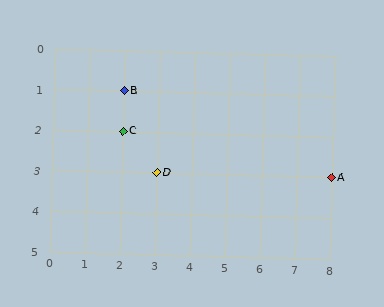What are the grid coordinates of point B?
Point B is at grid coordinates (2, 1).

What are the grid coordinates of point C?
Point C is at grid coordinates (2, 2).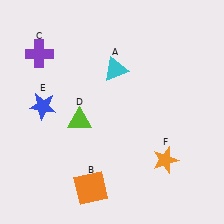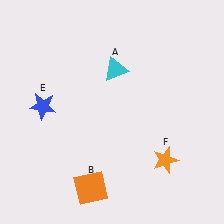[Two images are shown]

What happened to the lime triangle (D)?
The lime triangle (D) was removed in Image 2. It was in the bottom-left area of Image 1.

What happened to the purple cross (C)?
The purple cross (C) was removed in Image 2. It was in the top-left area of Image 1.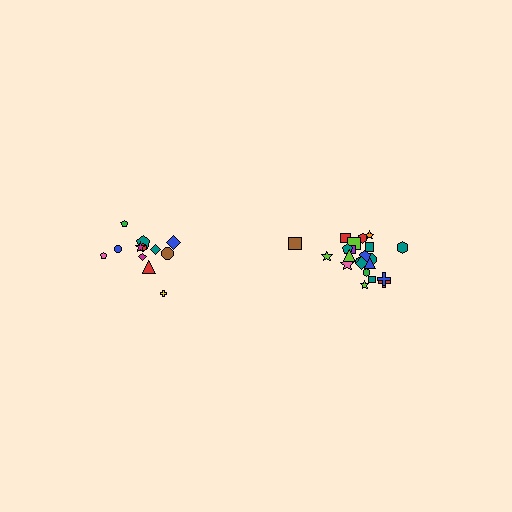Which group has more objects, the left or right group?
The right group.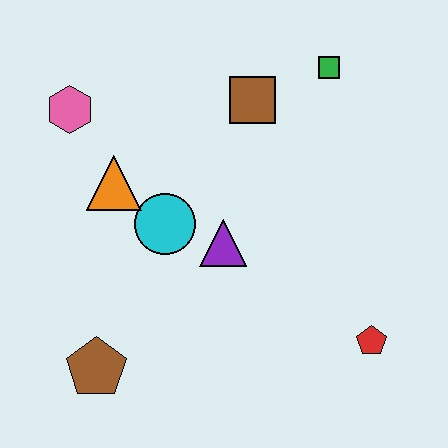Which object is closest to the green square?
The brown square is closest to the green square.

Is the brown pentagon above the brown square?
No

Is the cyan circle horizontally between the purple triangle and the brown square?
No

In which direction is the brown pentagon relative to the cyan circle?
The brown pentagon is below the cyan circle.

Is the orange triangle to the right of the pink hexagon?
Yes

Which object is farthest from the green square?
The brown pentagon is farthest from the green square.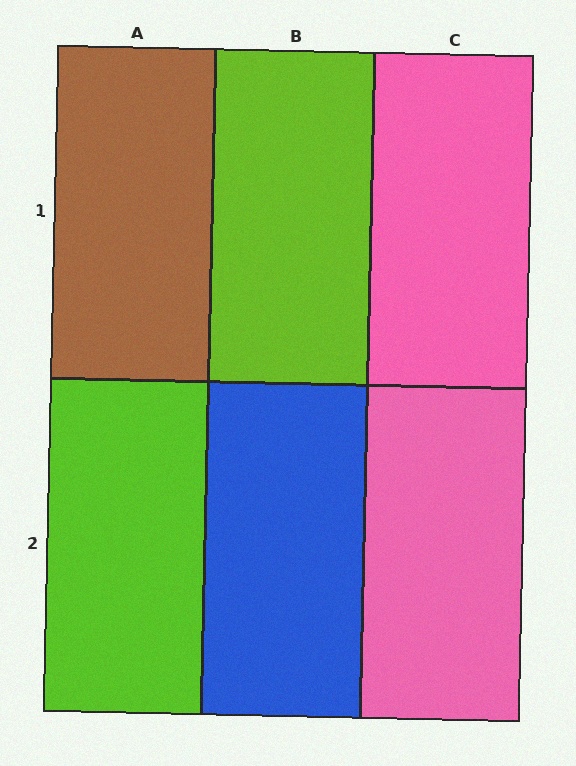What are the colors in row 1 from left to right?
Brown, lime, pink.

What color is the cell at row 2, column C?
Pink.